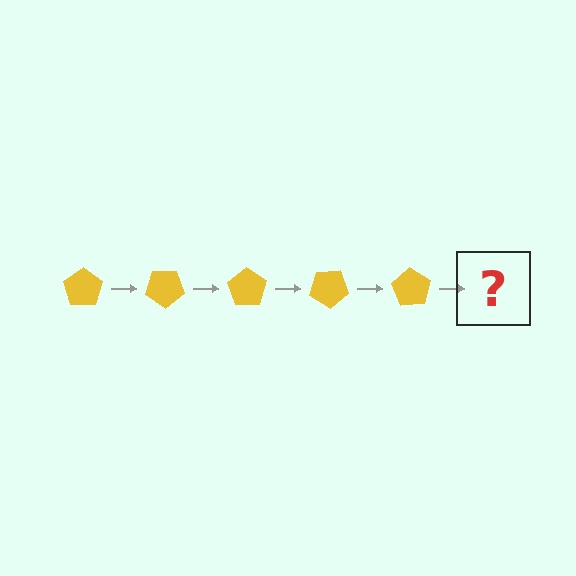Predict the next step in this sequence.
The next step is a yellow pentagon rotated 175 degrees.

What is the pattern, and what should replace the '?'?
The pattern is that the pentagon rotates 35 degrees each step. The '?' should be a yellow pentagon rotated 175 degrees.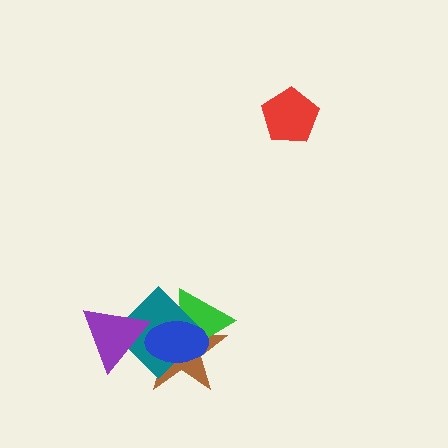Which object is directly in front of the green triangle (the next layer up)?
The teal diamond is directly in front of the green triangle.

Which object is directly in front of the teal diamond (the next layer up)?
The blue ellipse is directly in front of the teal diamond.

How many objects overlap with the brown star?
4 objects overlap with the brown star.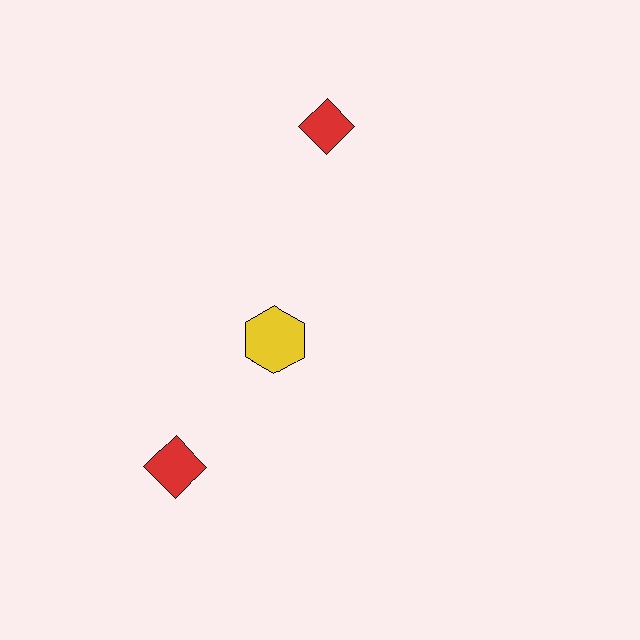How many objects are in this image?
There are 3 objects.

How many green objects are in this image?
There are no green objects.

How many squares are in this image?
There are no squares.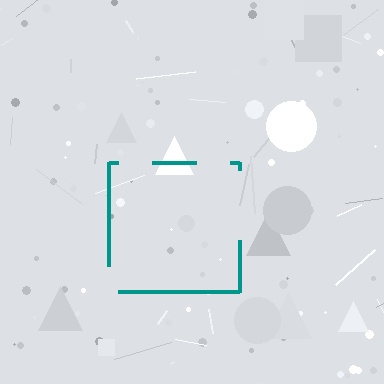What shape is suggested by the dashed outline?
The dashed outline suggests a square.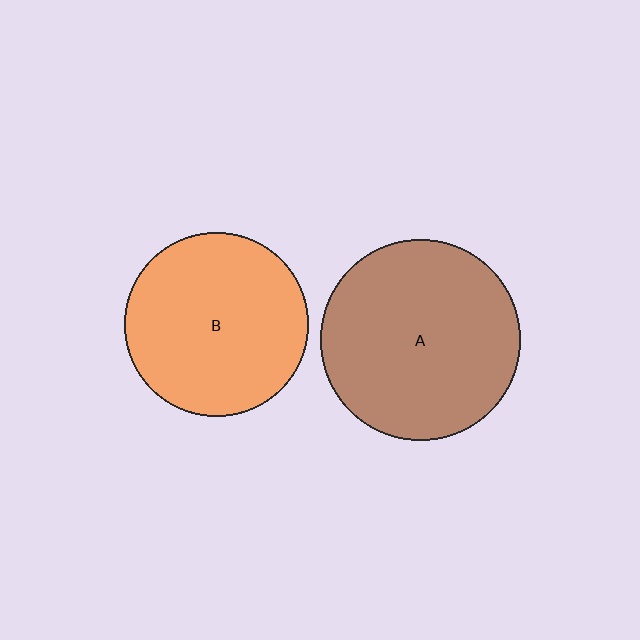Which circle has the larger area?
Circle A (brown).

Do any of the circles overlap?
No, none of the circles overlap.